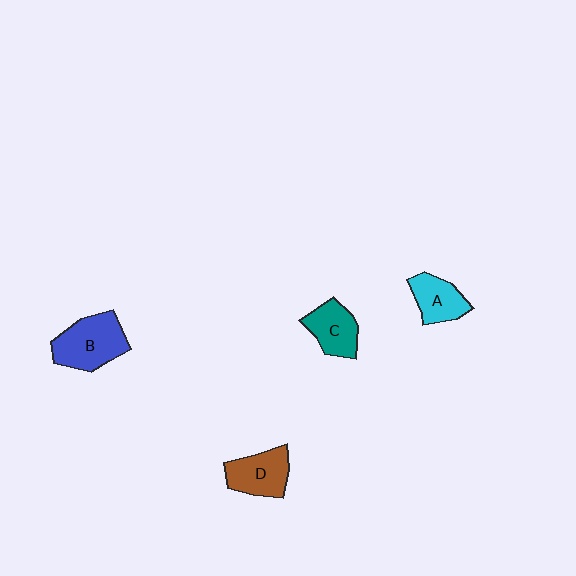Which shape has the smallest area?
Shape A (cyan).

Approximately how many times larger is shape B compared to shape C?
Approximately 1.4 times.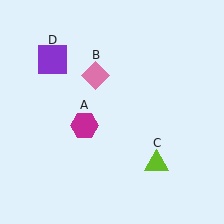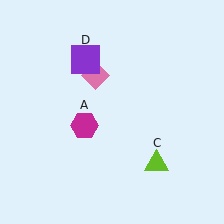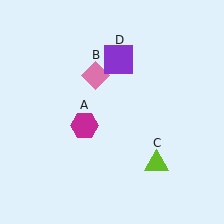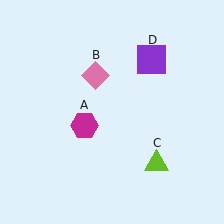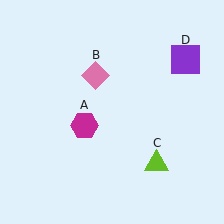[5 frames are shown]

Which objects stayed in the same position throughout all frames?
Magenta hexagon (object A) and pink diamond (object B) and lime triangle (object C) remained stationary.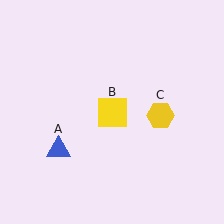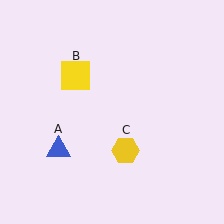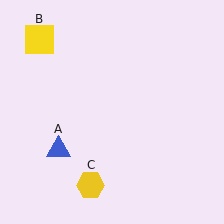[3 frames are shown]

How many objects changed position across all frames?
2 objects changed position: yellow square (object B), yellow hexagon (object C).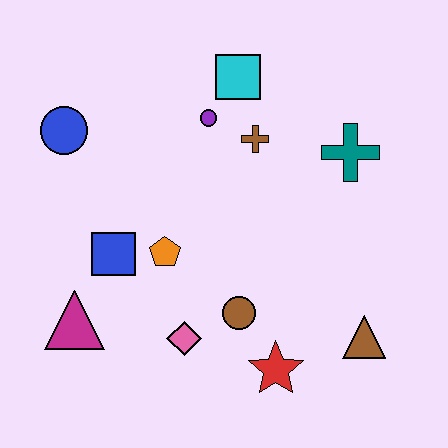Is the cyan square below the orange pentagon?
No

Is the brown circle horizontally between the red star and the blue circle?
Yes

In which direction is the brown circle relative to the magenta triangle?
The brown circle is to the right of the magenta triangle.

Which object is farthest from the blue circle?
The brown triangle is farthest from the blue circle.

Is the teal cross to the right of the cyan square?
Yes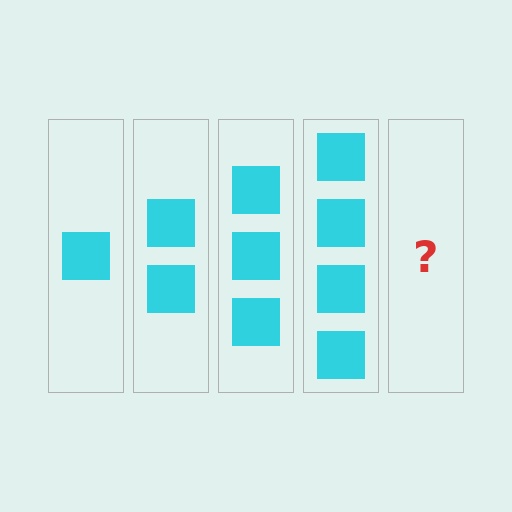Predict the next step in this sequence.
The next step is 5 squares.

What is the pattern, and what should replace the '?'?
The pattern is that each step adds one more square. The '?' should be 5 squares.